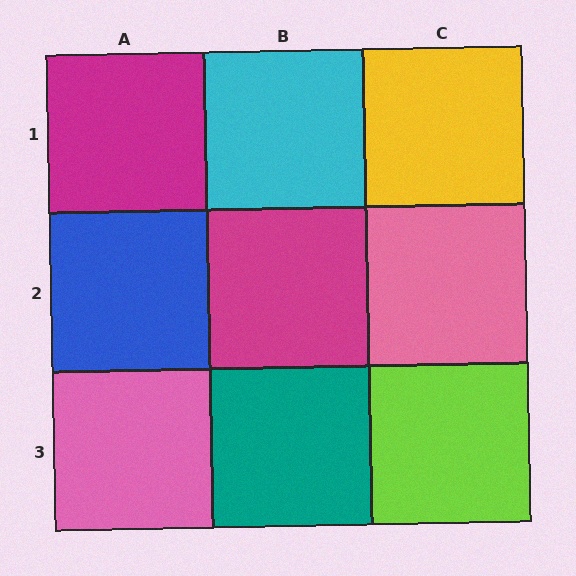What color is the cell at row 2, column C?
Pink.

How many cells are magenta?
2 cells are magenta.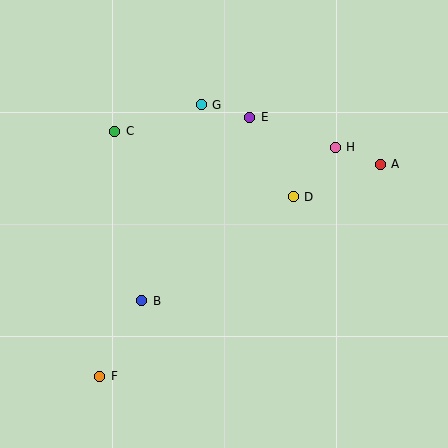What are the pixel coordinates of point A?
Point A is at (380, 164).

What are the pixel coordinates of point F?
Point F is at (100, 376).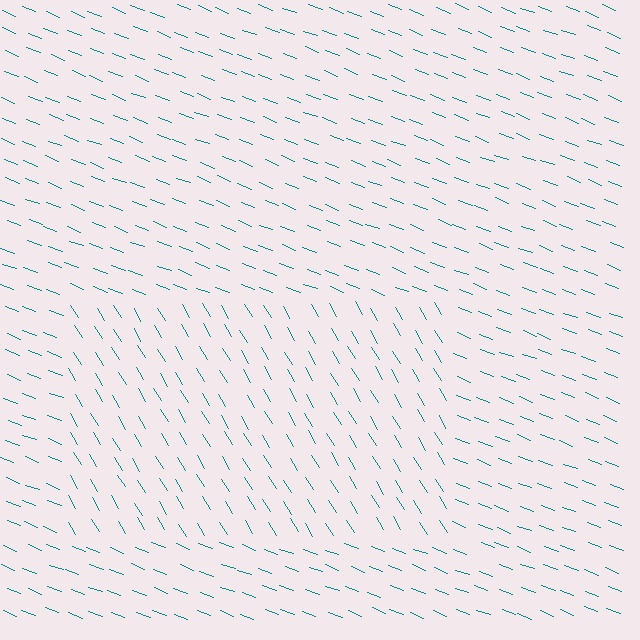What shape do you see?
I see a rectangle.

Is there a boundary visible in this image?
Yes, there is a texture boundary formed by a change in line orientation.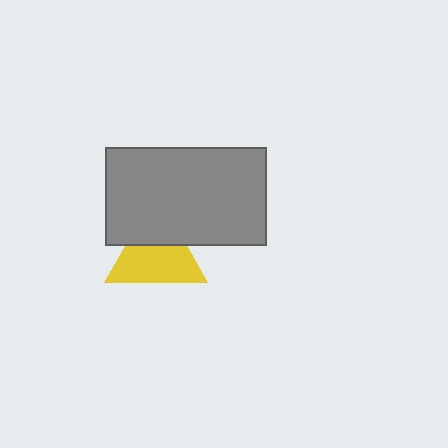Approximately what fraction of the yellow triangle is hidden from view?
Roughly 34% of the yellow triangle is hidden behind the gray rectangle.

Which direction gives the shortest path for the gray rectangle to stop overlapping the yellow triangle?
Moving up gives the shortest separation.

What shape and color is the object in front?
The object in front is a gray rectangle.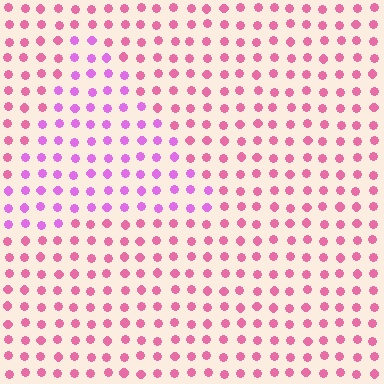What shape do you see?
I see a triangle.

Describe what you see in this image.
The image is filled with small pink elements in a uniform arrangement. A triangle-shaped region is visible where the elements are tinted to a slightly different hue, forming a subtle color boundary.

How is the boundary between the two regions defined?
The boundary is defined purely by a slight shift in hue (about 35 degrees). Spacing, size, and orientation are identical on both sides.